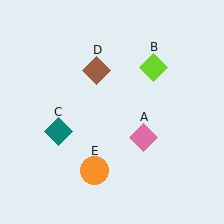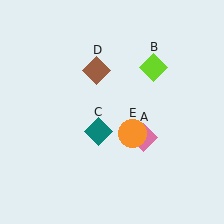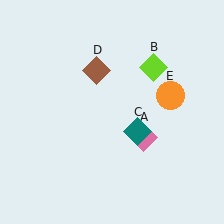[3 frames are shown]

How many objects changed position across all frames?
2 objects changed position: teal diamond (object C), orange circle (object E).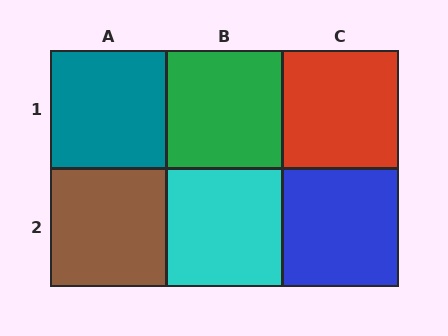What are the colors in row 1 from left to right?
Teal, green, red.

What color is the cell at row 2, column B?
Cyan.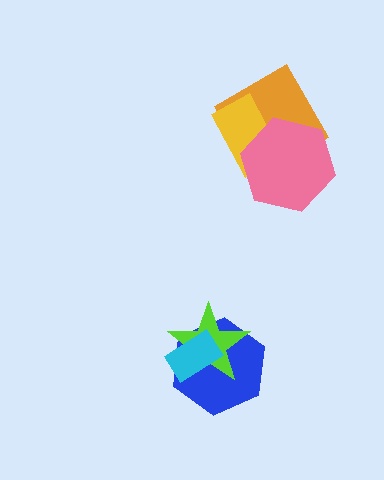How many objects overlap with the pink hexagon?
2 objects overlap with the pink hexagon.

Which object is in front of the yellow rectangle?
The pink hexagon is in front of the yellow rectangle.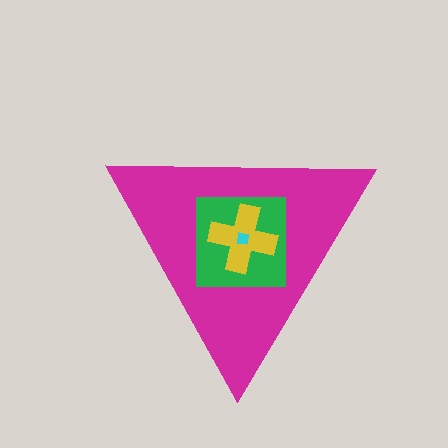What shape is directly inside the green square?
The yellow cross.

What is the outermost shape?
The magenta triangle.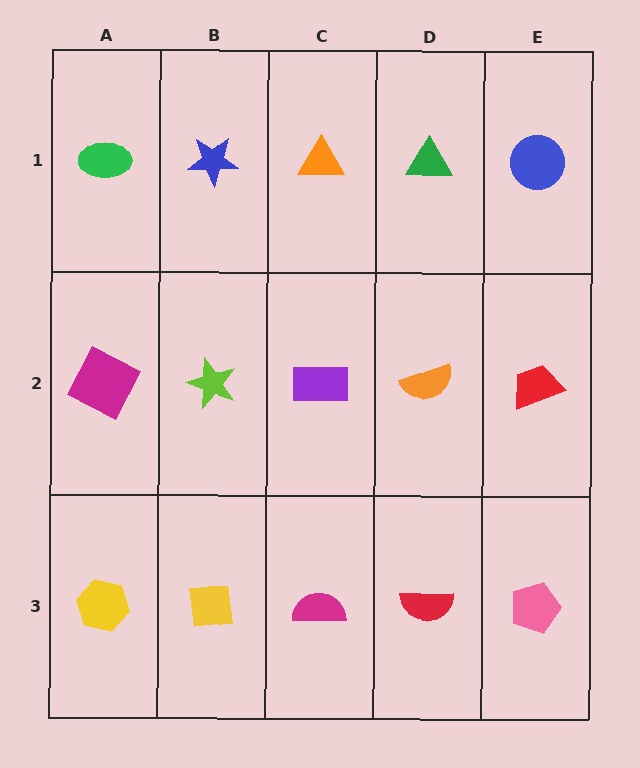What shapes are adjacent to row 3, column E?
A red trapezoid (row 2, column E), a red semicircle (row 3, column D).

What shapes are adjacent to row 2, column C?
An orange triangle (row 1, column C), a magenta semicircle (row 3, column C), a lime star (row 2, column B), an orange semicircle (row 2, column D).